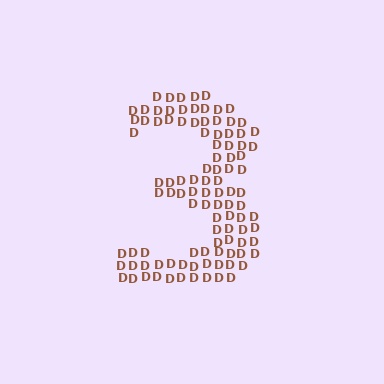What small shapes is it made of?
It is made of small letter D's.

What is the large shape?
The large shape is the digit 3.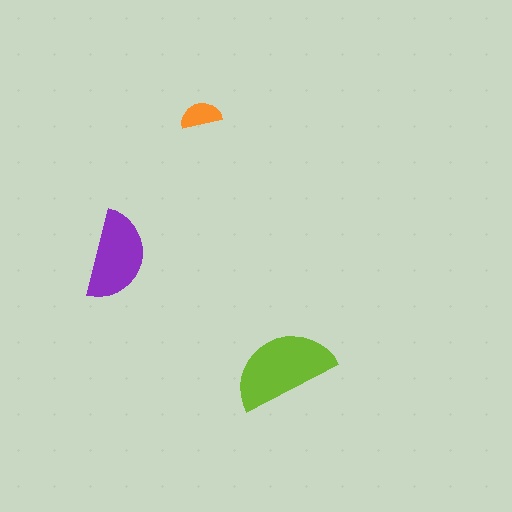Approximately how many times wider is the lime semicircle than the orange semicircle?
About 2.5 times wider.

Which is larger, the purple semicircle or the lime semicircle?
The lime one.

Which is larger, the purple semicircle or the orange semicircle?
The purple one.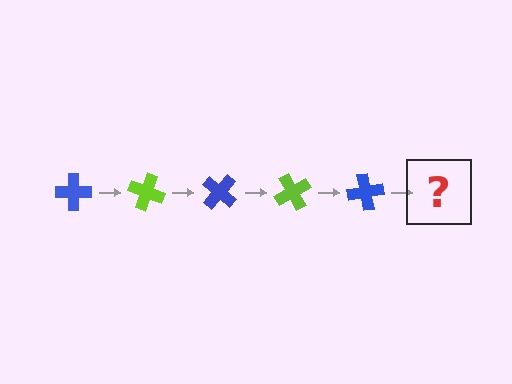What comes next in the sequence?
The next element should be a lime cross, rotated 100 degrees from the start.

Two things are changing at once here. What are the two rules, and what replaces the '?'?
The two rules are that it rotates 20 degrees each step and the color cycles through blue and lime. The '?' should be a lime cross, rotated 100 degrees from the start.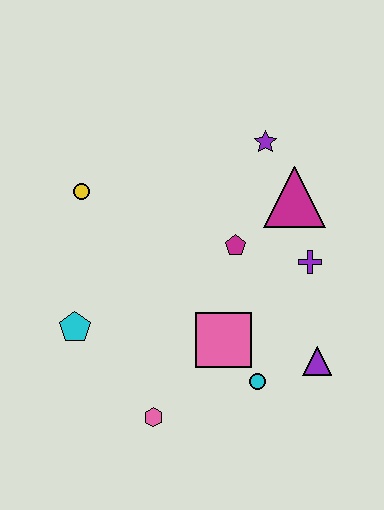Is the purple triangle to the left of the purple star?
No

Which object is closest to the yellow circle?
The cyan pentagon is closest to the yellow circle.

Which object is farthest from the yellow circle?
The purple triangle is farthest from the yellow circle.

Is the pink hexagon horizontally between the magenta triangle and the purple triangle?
No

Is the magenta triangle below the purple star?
Yes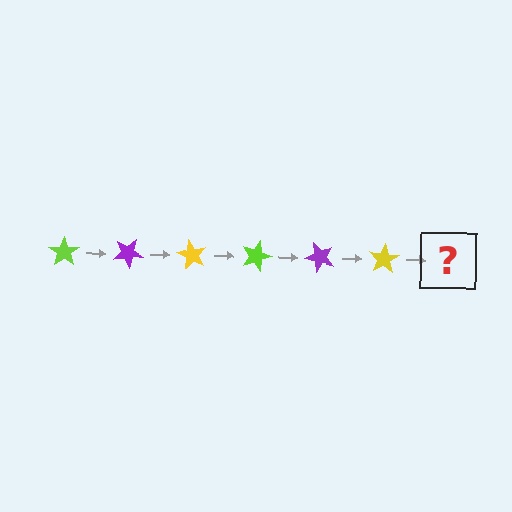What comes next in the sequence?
The next element should be a lime star, rotated 180 degrees from the start.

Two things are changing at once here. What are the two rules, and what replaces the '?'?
The two rules are that it rotates 30 degrees each step and the color cycles through lime, purple, and yellow. The '?' should be a lime star, rotated 180 degrees from the start.